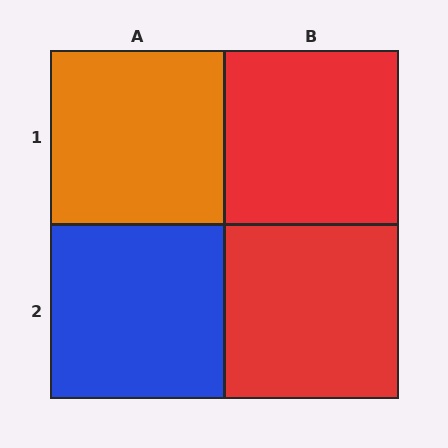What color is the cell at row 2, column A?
Blue.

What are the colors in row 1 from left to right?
Orange, red.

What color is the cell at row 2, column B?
Red.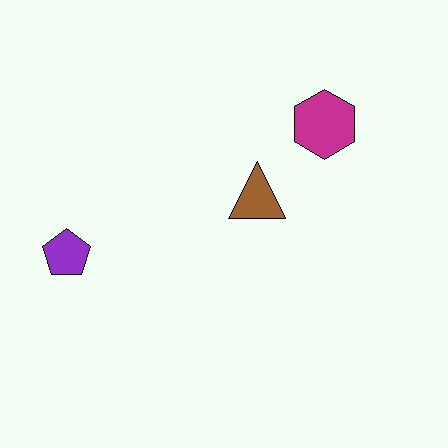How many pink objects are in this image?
There are no pink objects.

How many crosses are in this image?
There are no crosses.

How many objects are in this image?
There are 3 objects.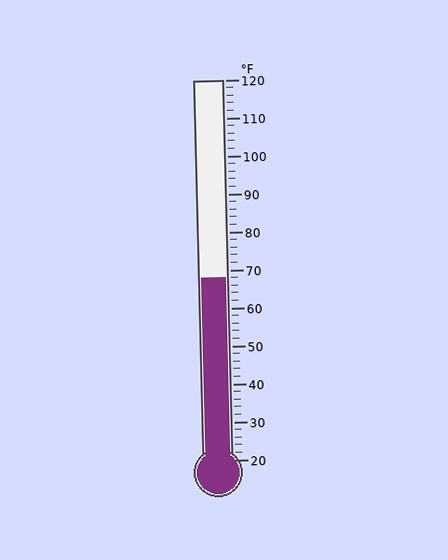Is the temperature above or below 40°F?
The temperature is above 40°F.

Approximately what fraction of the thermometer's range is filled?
The thermometer is filled to approximately 50% of its range.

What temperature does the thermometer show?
The thermometer shows approximately 68°F.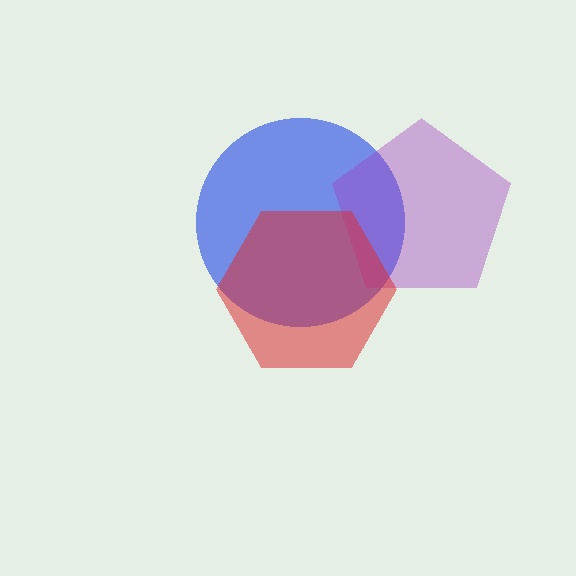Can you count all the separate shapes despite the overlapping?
Yes, there are 3 separate shapes.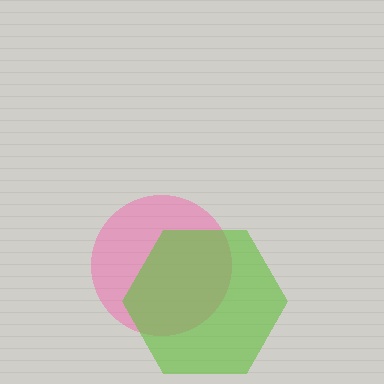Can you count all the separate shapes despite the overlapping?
Yes, there are 2 separate shapes.